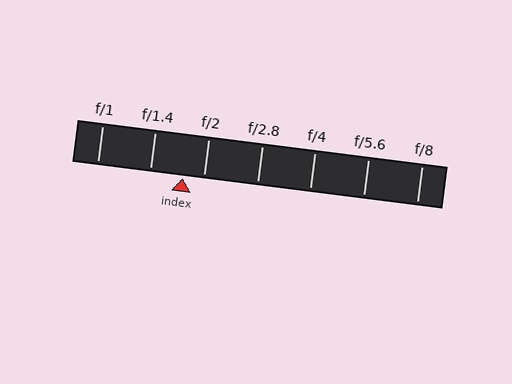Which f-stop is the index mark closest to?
The index mark is closest to f/2.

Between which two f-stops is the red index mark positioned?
The index mark is between f/1.4 and f/2.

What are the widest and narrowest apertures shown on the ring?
The widest aperture shown is f/1 and the narrowest is f/8.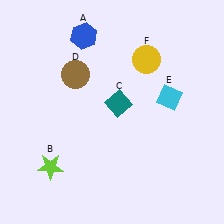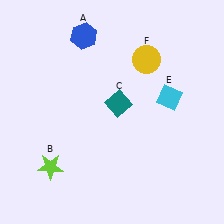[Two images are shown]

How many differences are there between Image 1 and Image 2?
There is 1 difference between the two images.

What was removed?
The brown circle (D) was removed in Image 2.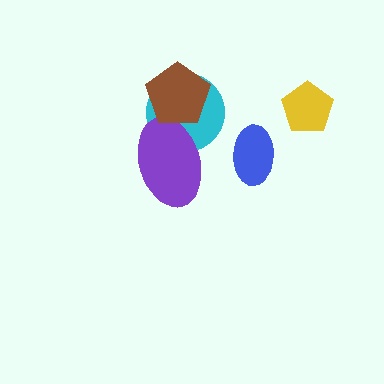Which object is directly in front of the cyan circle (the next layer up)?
The purple ellipse is directly in front of the cyan circle.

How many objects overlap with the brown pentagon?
2 objects overlap with the brown pentagon.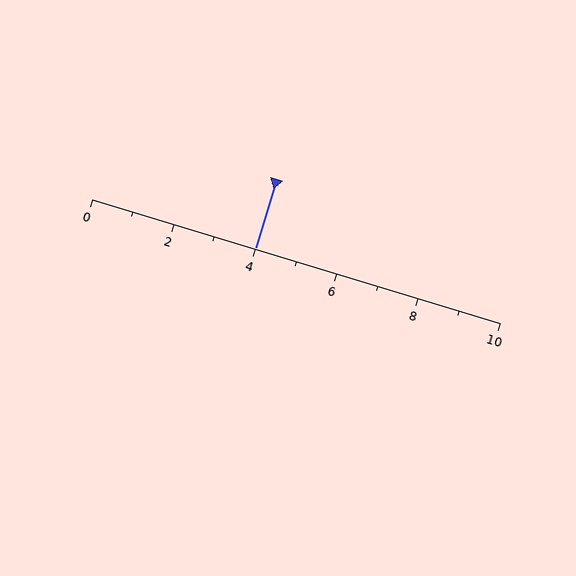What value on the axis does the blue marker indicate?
The marker indicates approximately 4.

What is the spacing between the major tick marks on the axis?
The major ticks are spaced 2 apart.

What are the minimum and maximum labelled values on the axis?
The axis runs from 0 to 10.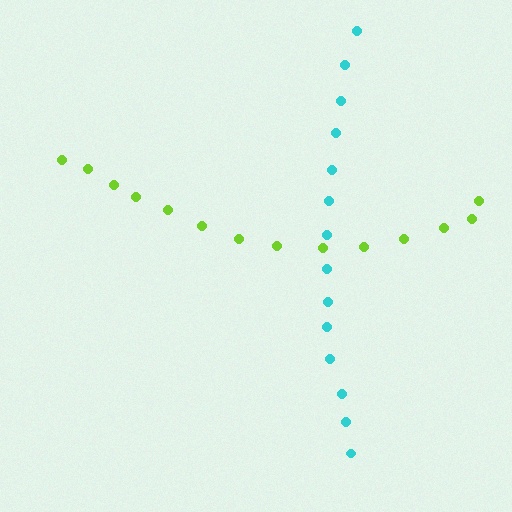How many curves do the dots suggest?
There are 2 distinct paths.